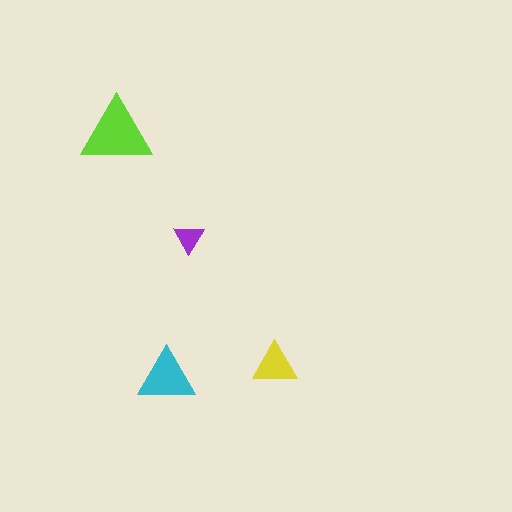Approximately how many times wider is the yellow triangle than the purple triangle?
About 1.5 times wider.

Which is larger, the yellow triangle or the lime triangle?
The lime one.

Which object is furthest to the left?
The lime triangle is leftmost.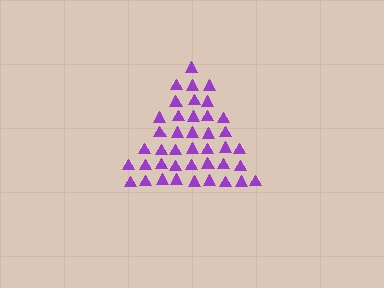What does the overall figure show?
The overall figure shows a triangle.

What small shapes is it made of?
It is made of small triangles.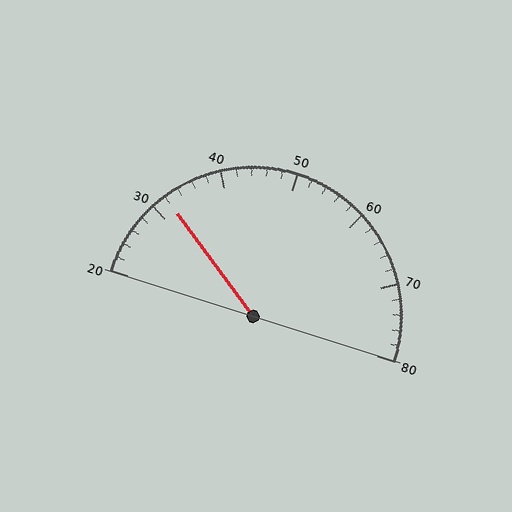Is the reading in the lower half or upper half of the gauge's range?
The reading is in the lower half of the range (20 to 80).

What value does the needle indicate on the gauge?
The needle indicates approximately 32.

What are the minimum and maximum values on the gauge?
The gauge ranges from 20 to 80.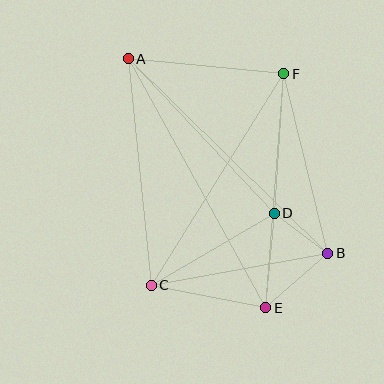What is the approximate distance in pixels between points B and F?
The distance between B and F is approximately 185 pixels.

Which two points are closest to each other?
Points B and D are closest to each other.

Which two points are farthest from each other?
Points A and E are farthest from each other.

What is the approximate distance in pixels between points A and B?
The distance between A and B is approximately 279 pixels.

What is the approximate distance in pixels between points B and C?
The distance between B and C is approximately 180 pixels.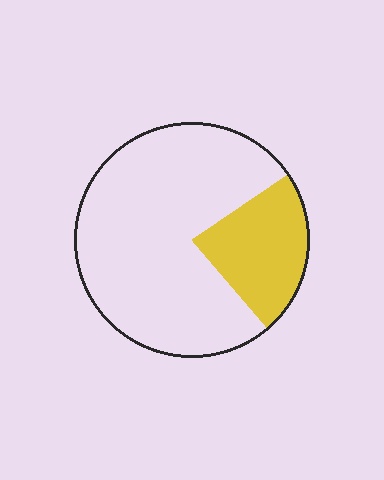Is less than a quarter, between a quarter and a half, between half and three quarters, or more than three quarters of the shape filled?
Less than a quarter.